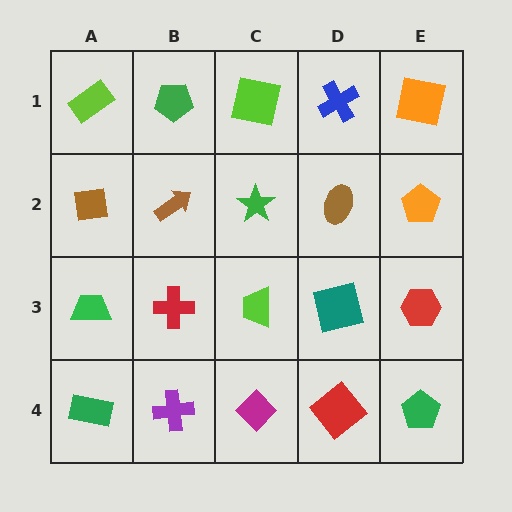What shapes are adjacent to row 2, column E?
An orange square (row 1, column E), a red hexagon (row 3, column E), a brown ellipse (row 2, column D).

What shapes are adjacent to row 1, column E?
An orange pentagon (row 2, column E), a blue cross (row 1, column D).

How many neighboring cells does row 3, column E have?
3.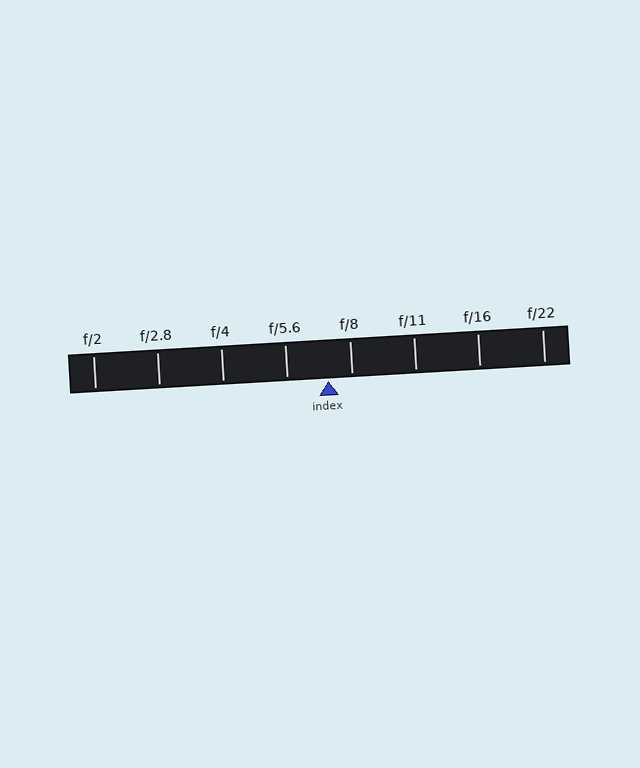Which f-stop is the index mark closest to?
The index mark is closest to f/8.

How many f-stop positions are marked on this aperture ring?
There are 8 f-stop positions marked.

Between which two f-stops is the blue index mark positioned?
The index mark is between f/5.6 and f/8.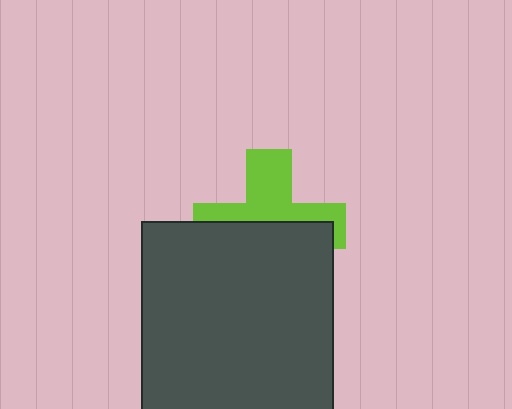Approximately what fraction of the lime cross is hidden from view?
Roughly 53% of the lime cross is hidden behind the dark gray square.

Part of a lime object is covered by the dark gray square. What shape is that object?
It is a cross.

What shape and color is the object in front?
The object in front is a dark gray square.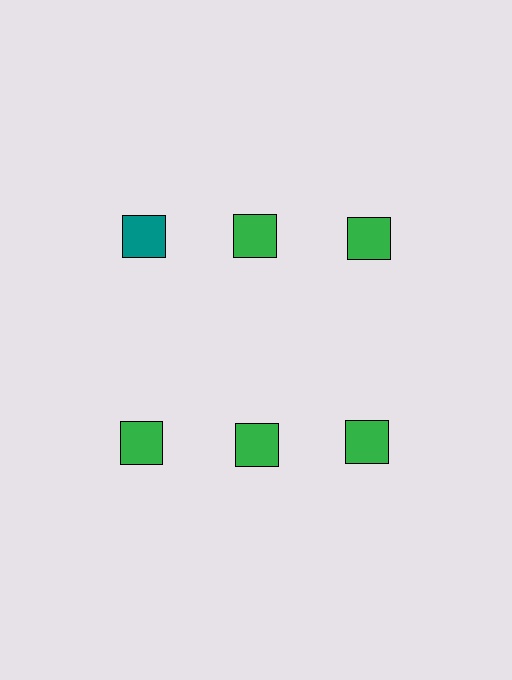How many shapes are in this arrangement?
There are 6 shapes arranged in a grid pattern.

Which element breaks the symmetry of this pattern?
The teal square in the top row, leftmost column breaks the symmetry. All other shapes are green squares.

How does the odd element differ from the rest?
It has a different color: teal instead of green.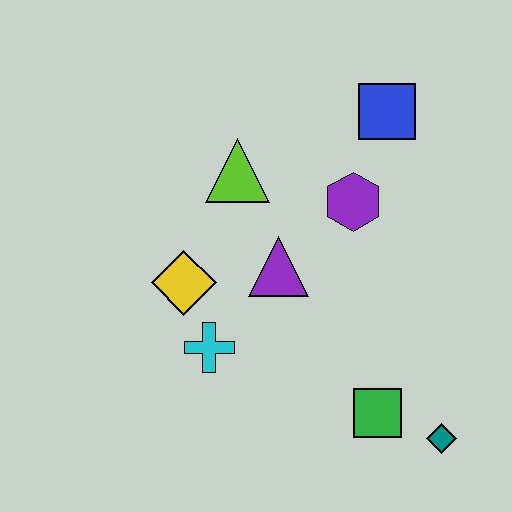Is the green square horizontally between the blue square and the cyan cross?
Yes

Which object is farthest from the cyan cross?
The blue square is farthest from the cyan cross.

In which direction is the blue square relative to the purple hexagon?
The blue square is above the purple hexagon.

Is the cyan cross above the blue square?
No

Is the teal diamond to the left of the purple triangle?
No